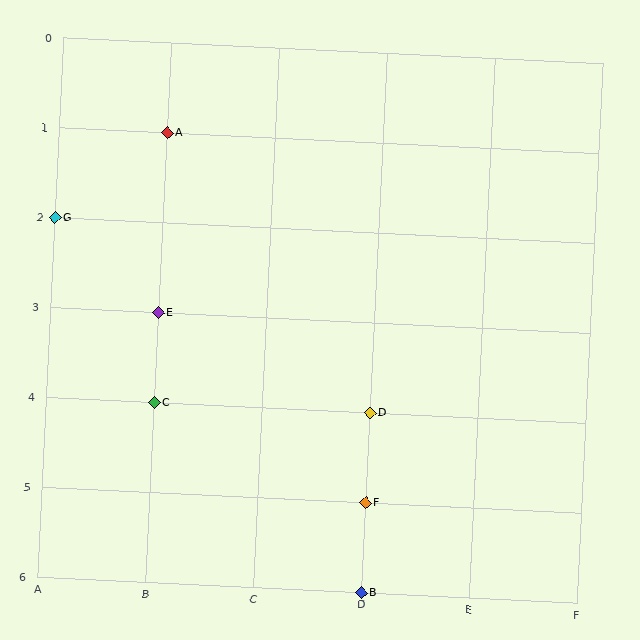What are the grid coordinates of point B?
Point B is at grid coordinates (D, 6).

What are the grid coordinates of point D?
Point D is at grid coordinates (D, 4).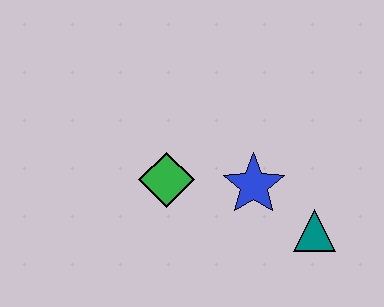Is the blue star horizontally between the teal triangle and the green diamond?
Yes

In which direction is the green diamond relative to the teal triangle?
The green diamond is to the left of the teal triangle.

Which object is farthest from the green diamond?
The teal triangle is farthest from the green diamond.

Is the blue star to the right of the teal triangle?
No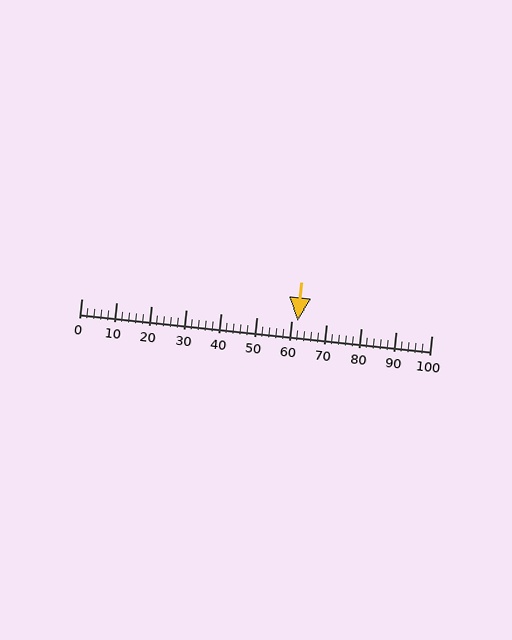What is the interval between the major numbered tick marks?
The major tick marks are spaced 10 units apart.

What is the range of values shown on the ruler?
The ruler shows values from 0 to 100.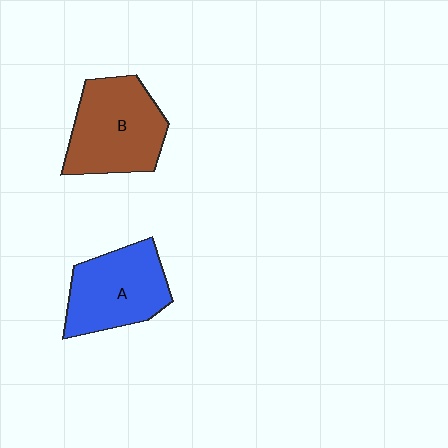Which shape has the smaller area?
Shape A (blue).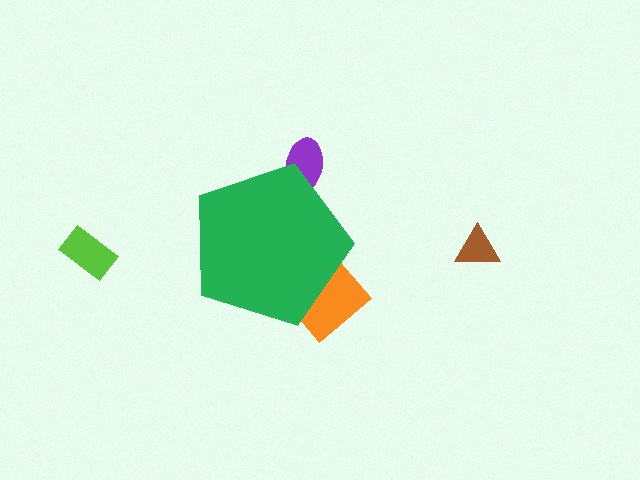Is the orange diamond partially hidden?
Yes, the orange diamond is partially hidden behind the green pentagon.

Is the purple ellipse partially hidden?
Yes, the purple ellipse is partially hidden behind the green pentagon.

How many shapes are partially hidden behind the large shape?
2 shapes are partially hidden.